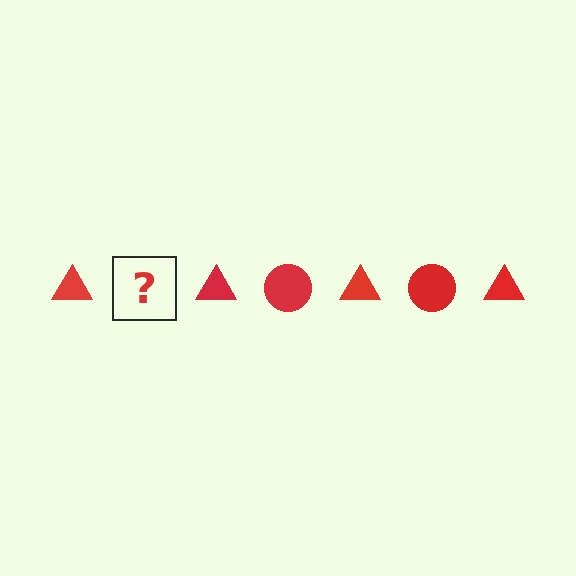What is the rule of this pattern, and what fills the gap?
The rule is that the pattern cycles through triangle, circle shapes in red. The gap should be filled with a red circle.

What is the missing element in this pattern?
The missing element is a red circle.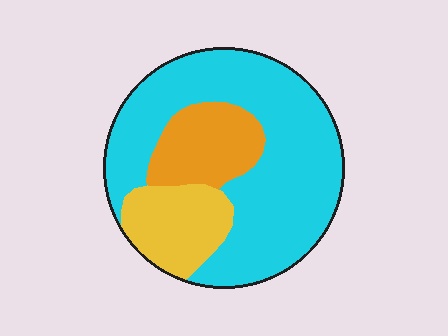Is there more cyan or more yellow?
Cyan.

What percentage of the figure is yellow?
Yellow covers roughly 20% of the figure.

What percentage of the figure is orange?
Orange covers 17% of the figure.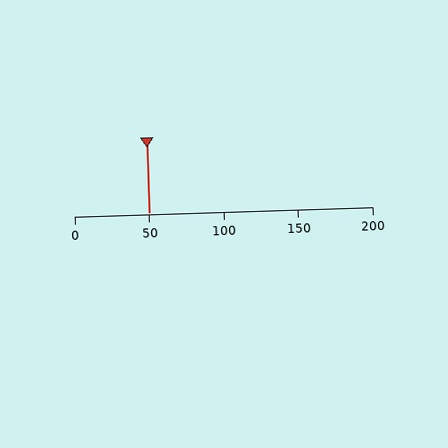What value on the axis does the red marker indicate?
The marker indicates approximately 50.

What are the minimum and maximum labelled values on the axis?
The axis runs from 0 to 200.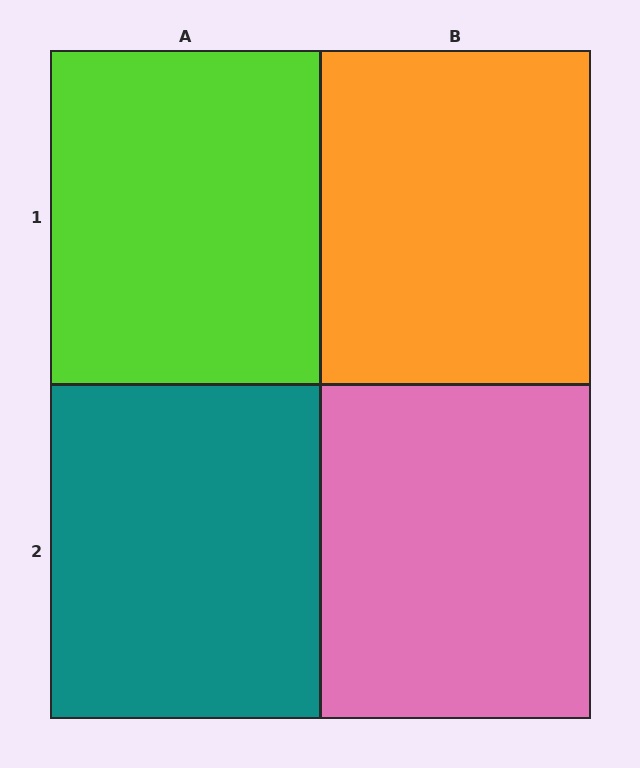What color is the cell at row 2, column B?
Pink.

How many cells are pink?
1 cell is pink.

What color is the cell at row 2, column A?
Teal.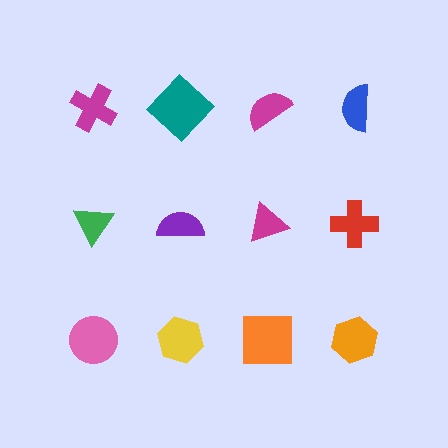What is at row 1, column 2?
A teal diamond.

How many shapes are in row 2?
4 shapes.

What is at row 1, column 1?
A magenta cross.